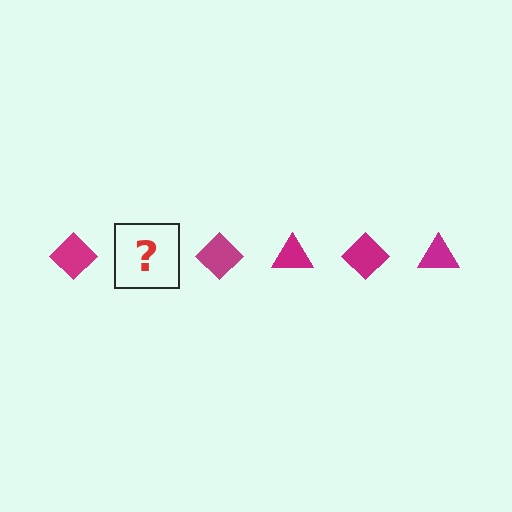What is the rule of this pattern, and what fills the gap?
The rule is that the pattern cycles through diamond, triangle shapes in magenta. The gap should be filled with a magenta triangle.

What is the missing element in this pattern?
The missing element is a magenta triangle.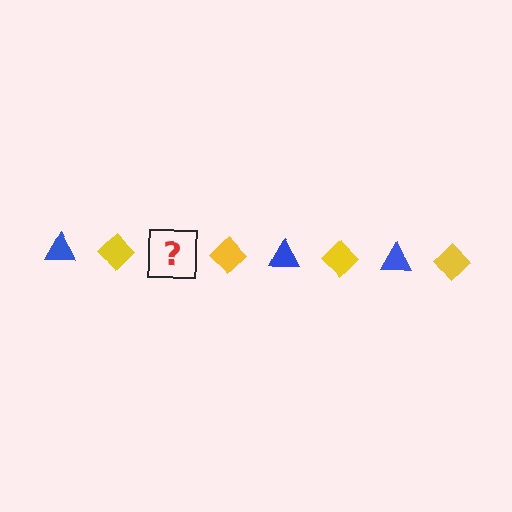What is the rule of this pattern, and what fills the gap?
The rule is that the pattern alternates between blue triangle and yellow diamond. The gap should be filled with a blue triangle.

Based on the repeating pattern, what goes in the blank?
The blank should be a blue triangle.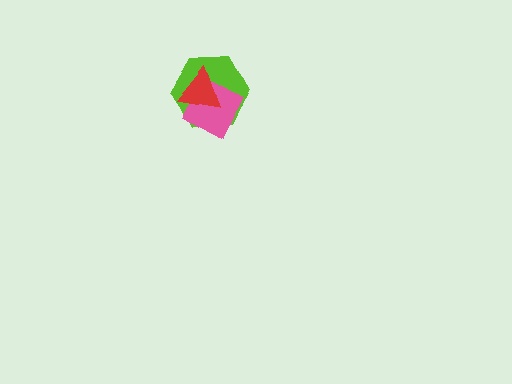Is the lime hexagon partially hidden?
Yes, it is partially covered by another shape.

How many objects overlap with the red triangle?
2 objects overlap with the red triangle.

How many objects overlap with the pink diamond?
2 objects overlap with the pink diamond.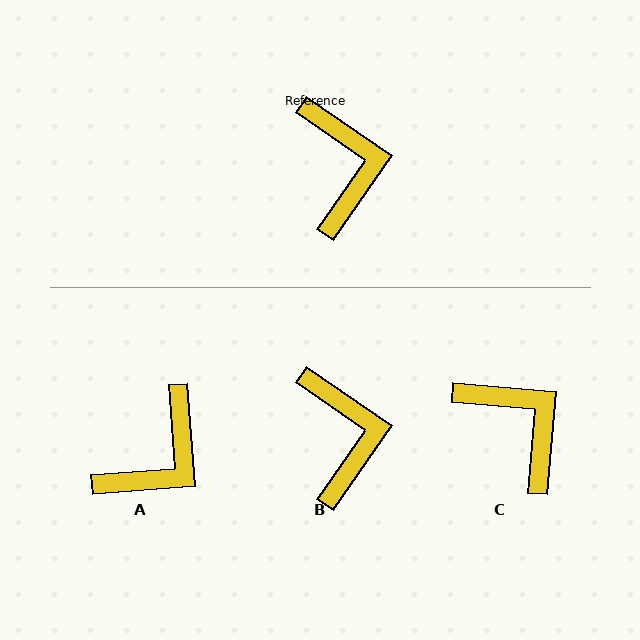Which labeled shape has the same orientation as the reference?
B.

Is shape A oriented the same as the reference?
No, it is off by about 51 degrees.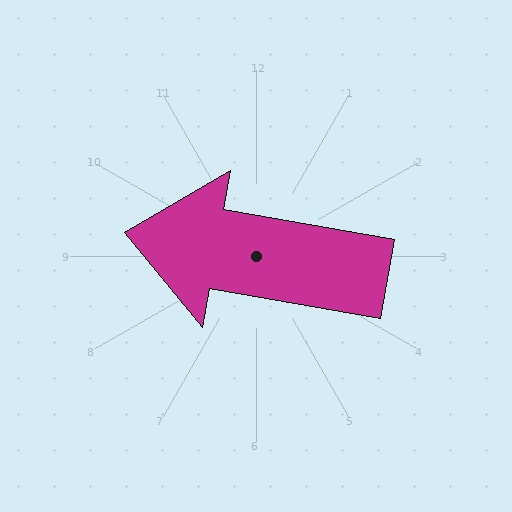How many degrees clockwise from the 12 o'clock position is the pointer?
Approximately 280 degrees.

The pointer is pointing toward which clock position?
Roughly 9 o'clock.